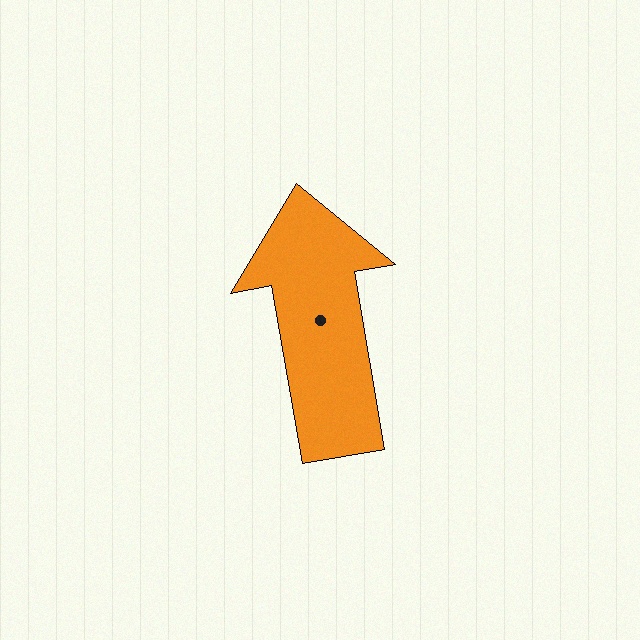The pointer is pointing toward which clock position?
Roughly 12 o'clock.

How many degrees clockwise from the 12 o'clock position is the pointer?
Approximately 350 degrees.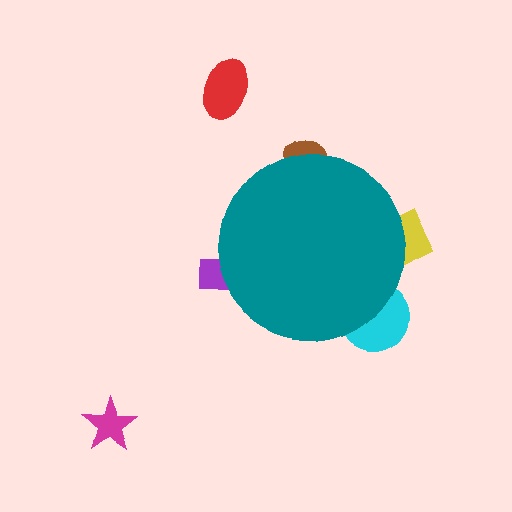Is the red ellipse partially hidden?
No, the red ellipse is fully visible.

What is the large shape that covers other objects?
A teal circle.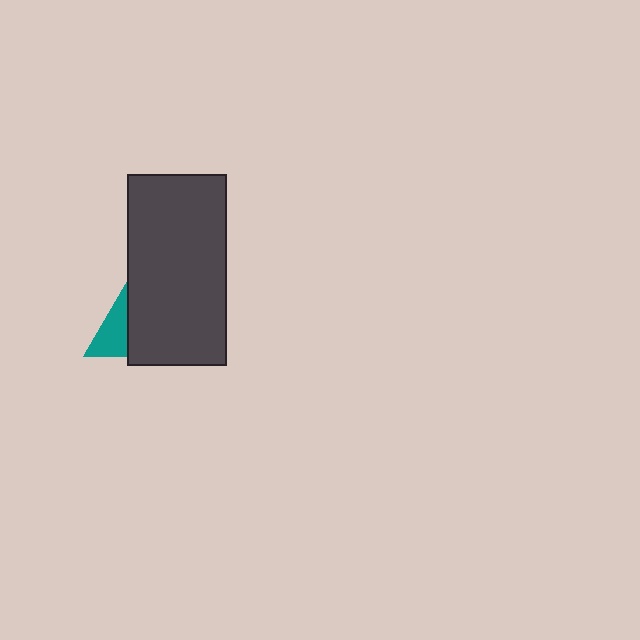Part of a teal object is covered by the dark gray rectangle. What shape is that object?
It is a triangle.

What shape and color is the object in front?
The object in front is a dark gray rectangle.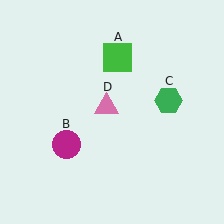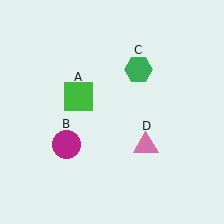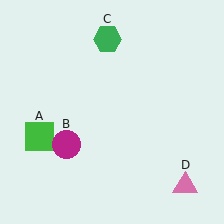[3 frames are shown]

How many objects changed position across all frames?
3 objects changed position: green square (object A), green hexagon (object C), pink triangle (object D).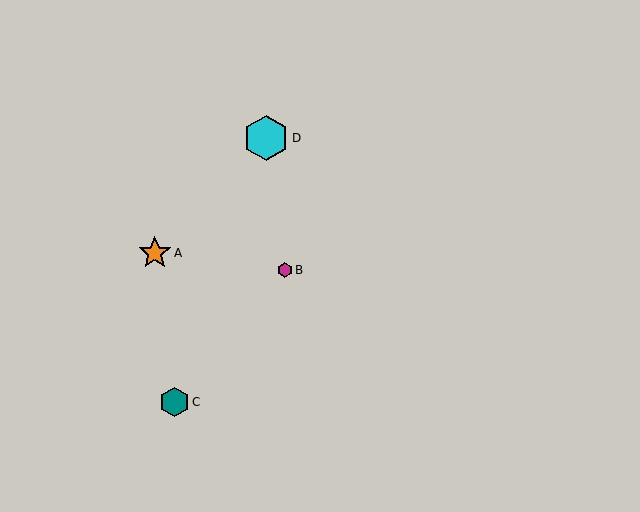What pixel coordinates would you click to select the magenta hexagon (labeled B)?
Click at (285, 270) to select the magenta hexagon B.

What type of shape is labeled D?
Shape D is a cyan hexagon.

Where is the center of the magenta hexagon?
The center of the magenta hexagon is at (285, 270).